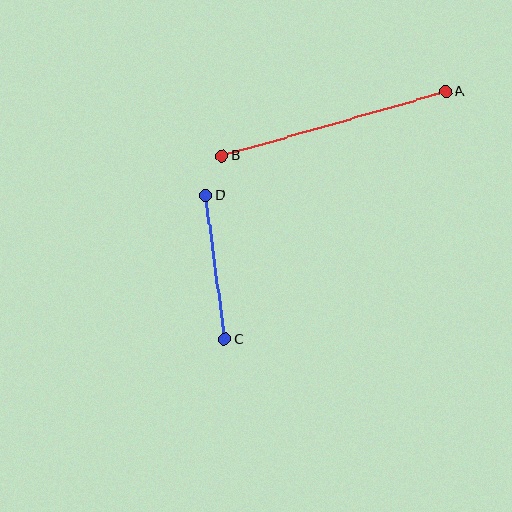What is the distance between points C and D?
The distance is approximately 145 pixels.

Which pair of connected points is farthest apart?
Points A and B are farthest apart.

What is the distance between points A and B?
The distance is approximately 233 pixels.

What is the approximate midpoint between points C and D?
The midpoint is at approximately (215, 267) pixels.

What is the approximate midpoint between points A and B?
The midpoint is at approximately (334, 123) pixels.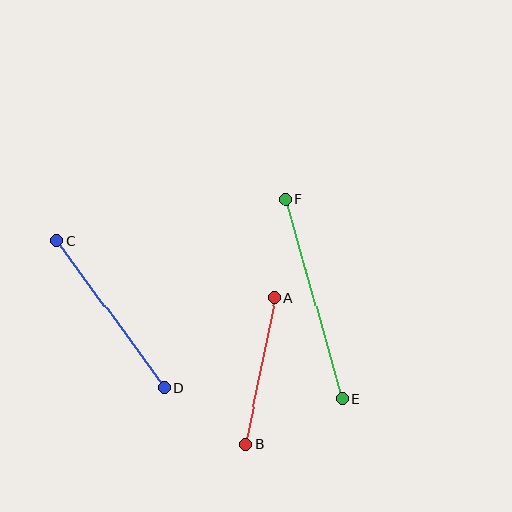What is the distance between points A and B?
The distance is approximately 150 pixels.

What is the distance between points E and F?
The distance is approximately 208 pixels.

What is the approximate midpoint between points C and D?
The midpoint is at approximately (111, 314) pixels.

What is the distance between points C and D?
The distance is approximately 182 pixels.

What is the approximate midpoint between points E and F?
The midpoint is at approximately (314, 299) pixels.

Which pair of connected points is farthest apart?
Points E and F are farthest apart.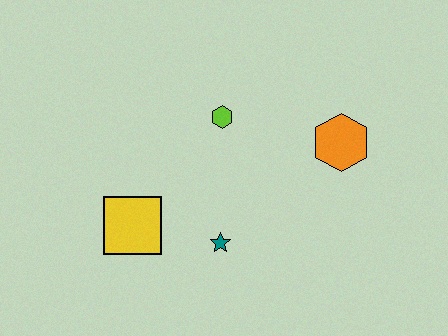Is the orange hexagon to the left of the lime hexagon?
No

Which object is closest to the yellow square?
The teal star is closest to the yellow square.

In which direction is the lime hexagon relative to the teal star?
The lime hexagon is above the teal star.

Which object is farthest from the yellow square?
The orange hexagon is farthest from the yellow square.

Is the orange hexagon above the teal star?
Yes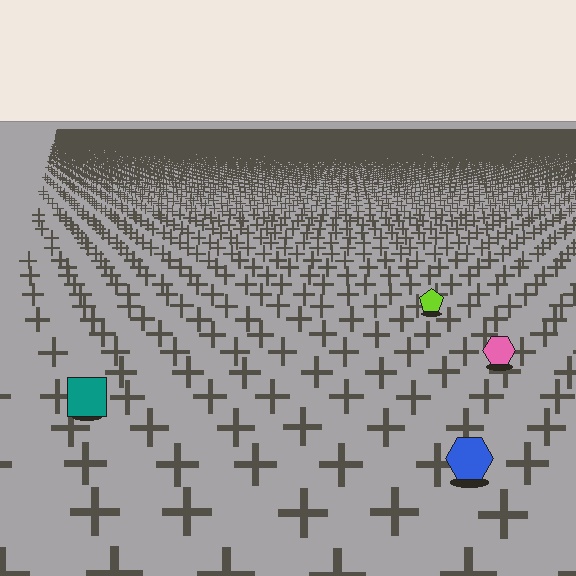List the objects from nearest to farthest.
From nearest to farthest: the blue hexagon, the teal square, the pink hexagon, the lime pentagon.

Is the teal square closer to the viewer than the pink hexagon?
Yes. The teal square is closer — you can tell from the texture gradient: the ground texture is coarser near it.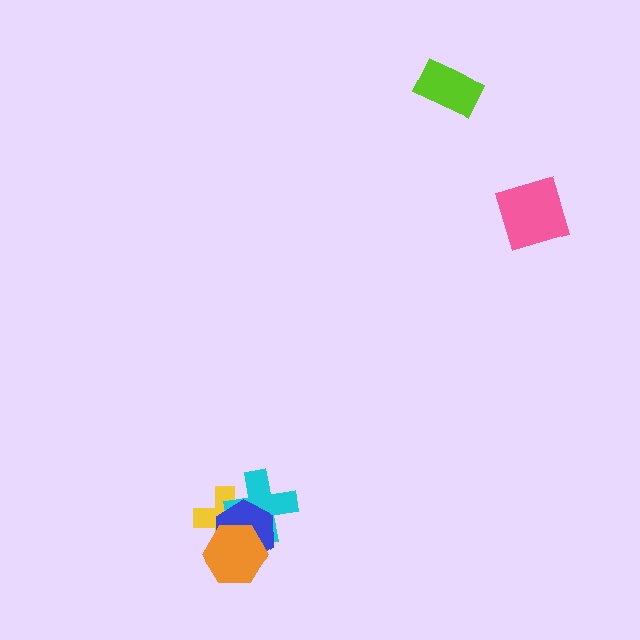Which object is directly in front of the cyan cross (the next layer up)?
The blue hexagon is directly in front of the cyan cross.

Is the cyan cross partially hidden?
Yes, it is partially covered by another shape.